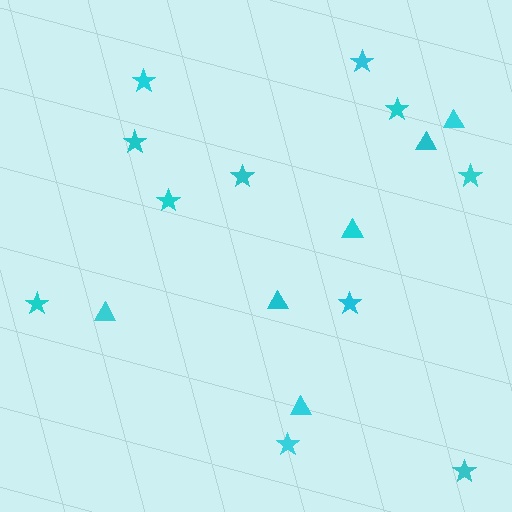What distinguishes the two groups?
There are 2 groups: one group of stars (11) and one group of triangles (6).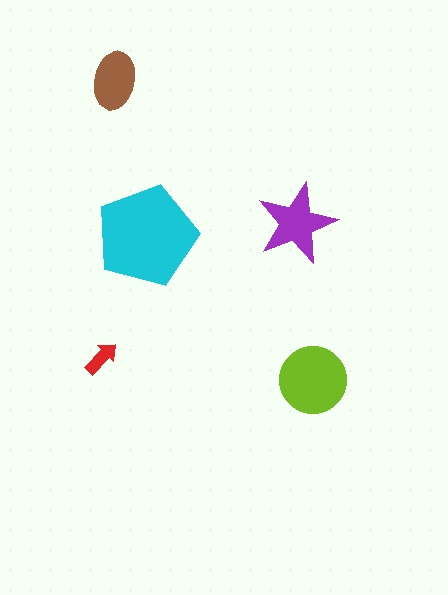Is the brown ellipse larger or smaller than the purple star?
Smaller.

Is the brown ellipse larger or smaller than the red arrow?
Larger.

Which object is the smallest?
The red arrow.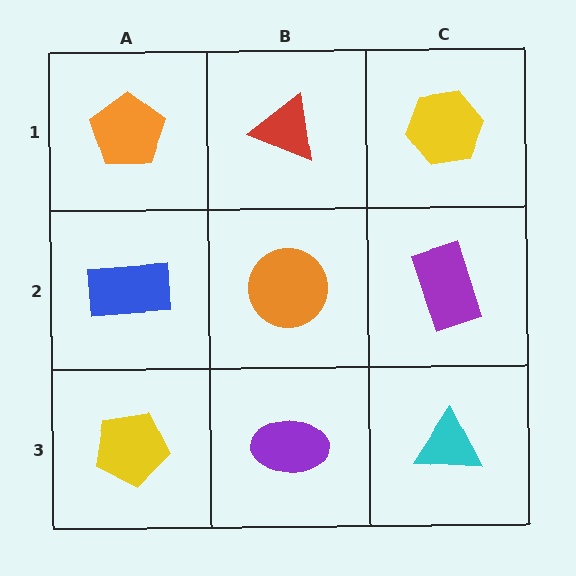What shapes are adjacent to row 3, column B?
An orange circle (row 2, column B), a yellow pentagon (row 3, column A), a cyan triangle (row 3, column C).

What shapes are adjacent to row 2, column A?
An orange pentagon (row 1, column A), a yellow pentagon (row 3, column A), an orange circle (row 2, column B).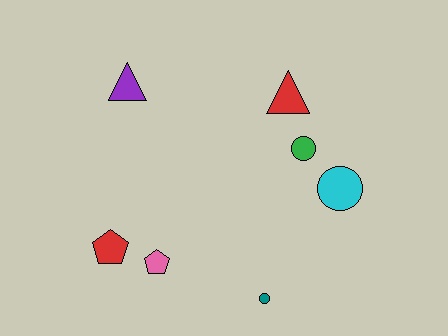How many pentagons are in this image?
There are 2 pentagons.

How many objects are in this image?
There are 7 objects.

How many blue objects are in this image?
There are no blue objects.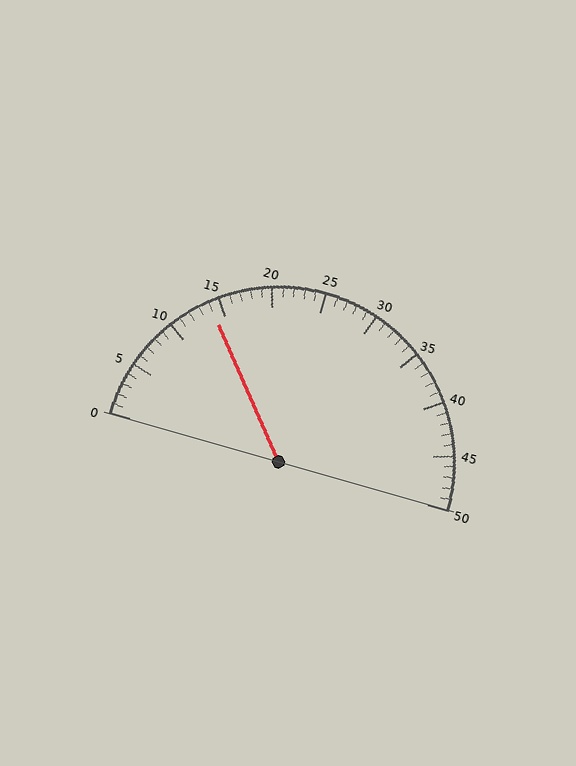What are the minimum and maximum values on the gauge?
The gauge ranges from 0 to 50.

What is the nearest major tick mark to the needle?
The nearest major tick mark is 15.